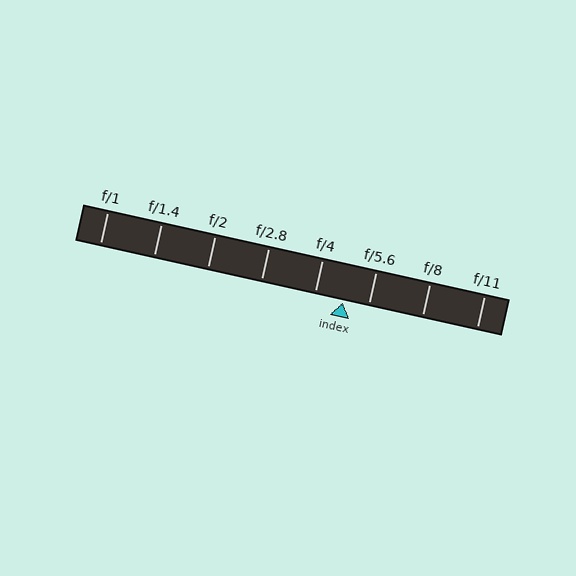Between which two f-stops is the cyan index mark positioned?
The index mark is between f/4 and f/5.6.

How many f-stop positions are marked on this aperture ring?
There are 8 f-stop positions marked.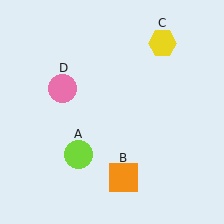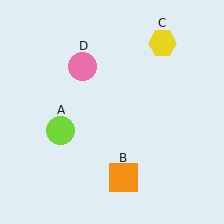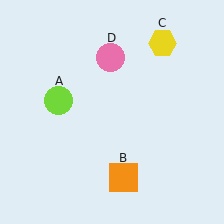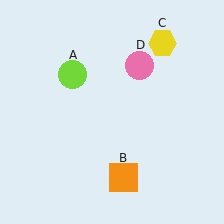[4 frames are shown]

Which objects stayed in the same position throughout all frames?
Orange square (object B) and yellow hexagon (object C) remained stationary.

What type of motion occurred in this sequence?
The lime circle (object A), pink circle (object D) rotated clockwise around the center of the scene.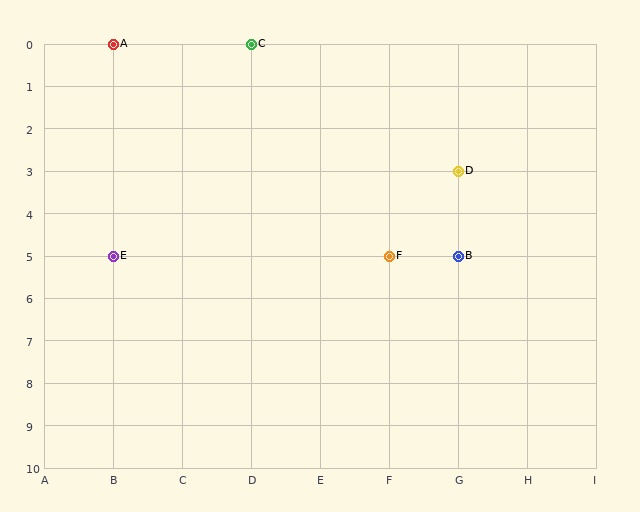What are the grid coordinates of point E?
Point E is at grid coordinates (B, 5).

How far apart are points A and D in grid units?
Points A and D are 5 columns and 3 rows apart (about 5.8 grid units diagonally).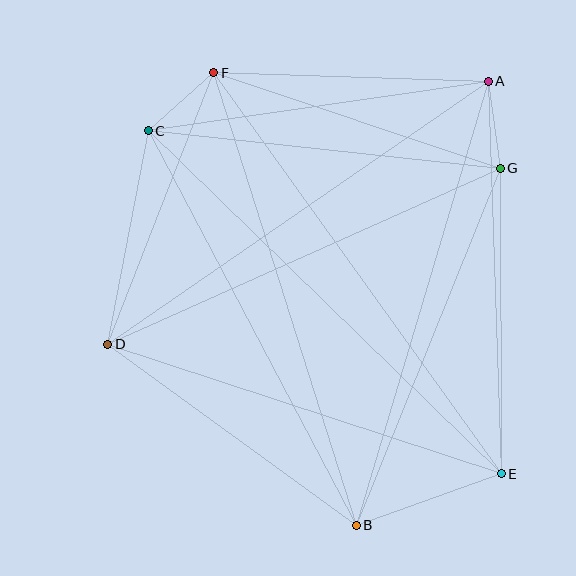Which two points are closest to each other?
Points C and F are closest to each other.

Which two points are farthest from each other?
Points E and F are farthest from each other.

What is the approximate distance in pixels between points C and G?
The distance between C and G is approximately 354 pixels.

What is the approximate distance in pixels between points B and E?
The distance between B and E is approximately 154 pixels.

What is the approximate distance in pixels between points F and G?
The distance between F and G is approximately 302 pixels.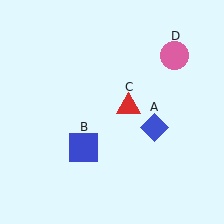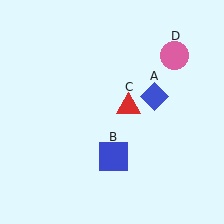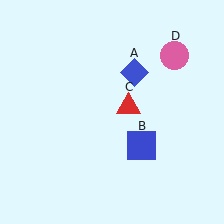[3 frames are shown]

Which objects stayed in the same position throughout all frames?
Red triangle (object C) and pink circle (object D) remained stationary.